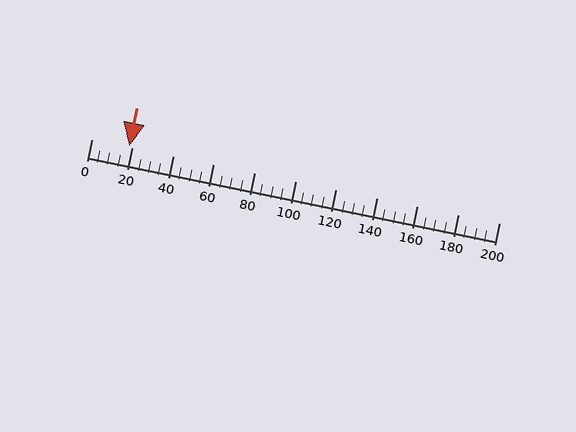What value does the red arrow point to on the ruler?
The red arrow points to approximately 18.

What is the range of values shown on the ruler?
The ruler shows values from 0 to 200.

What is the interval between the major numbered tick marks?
The major tick marks are spaced 20 units apart.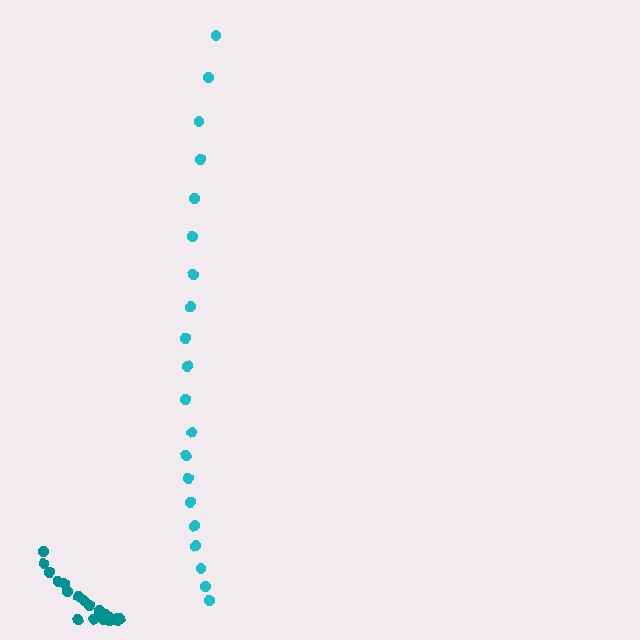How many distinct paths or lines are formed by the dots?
There are 2 distinct paths.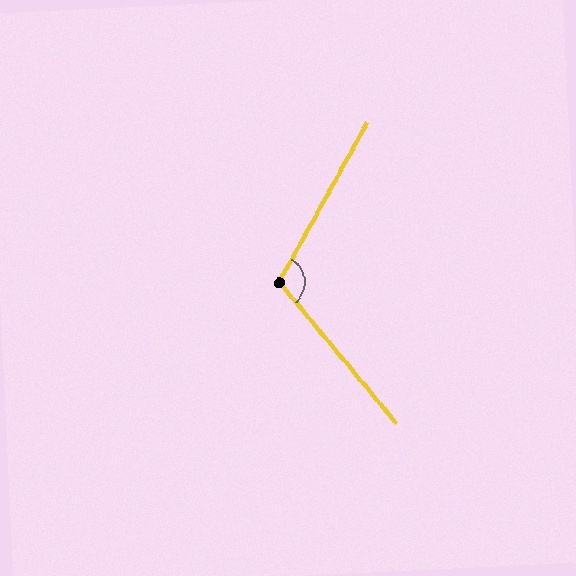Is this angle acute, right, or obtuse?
It is obtuse.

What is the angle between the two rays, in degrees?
Approximately 111 degrees.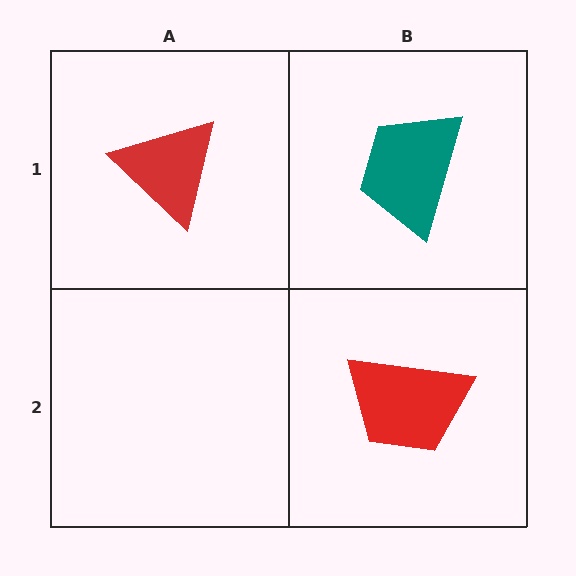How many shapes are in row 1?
2 shapes.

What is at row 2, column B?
A red trapezoid.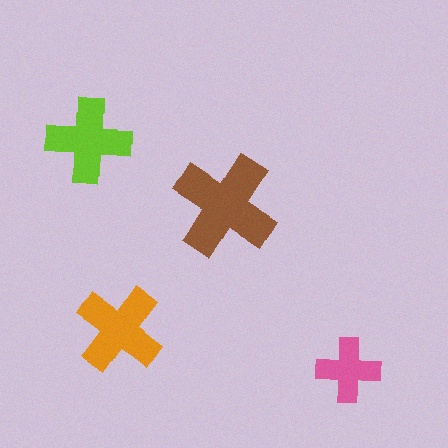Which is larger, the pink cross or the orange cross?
The orange one.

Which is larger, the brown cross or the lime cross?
The brown one.